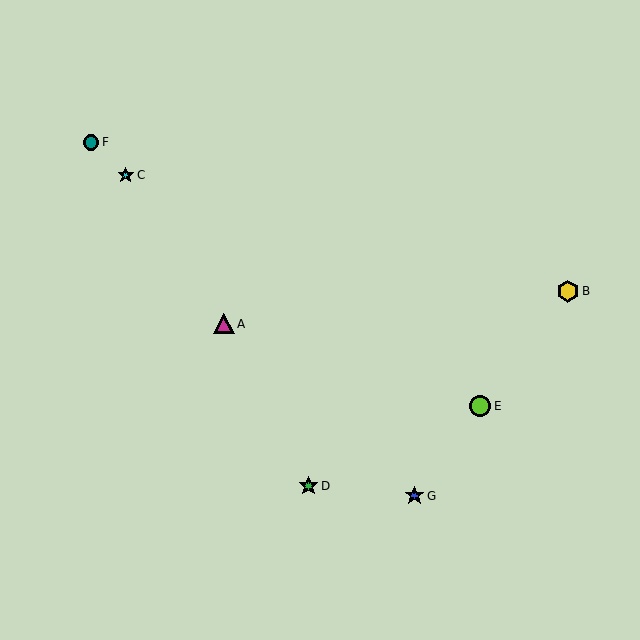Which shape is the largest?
The yellow hexagon (labeled B) is the largest.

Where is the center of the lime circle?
The center of the lime circle is at (480, 406).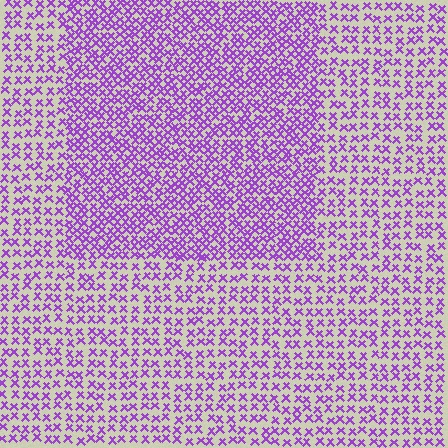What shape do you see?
I see a rectangle.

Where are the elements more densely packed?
The elements are more densely packed inside the rectangle boundary.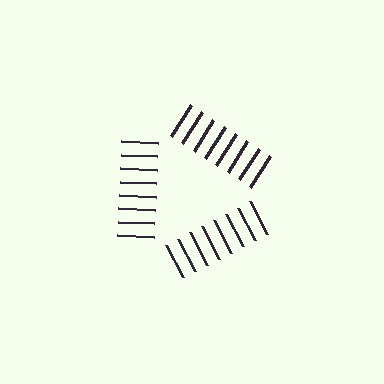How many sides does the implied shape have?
3 sides — the line-ends trace a triangle.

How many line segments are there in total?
24 — 8 along each of the 3 edges.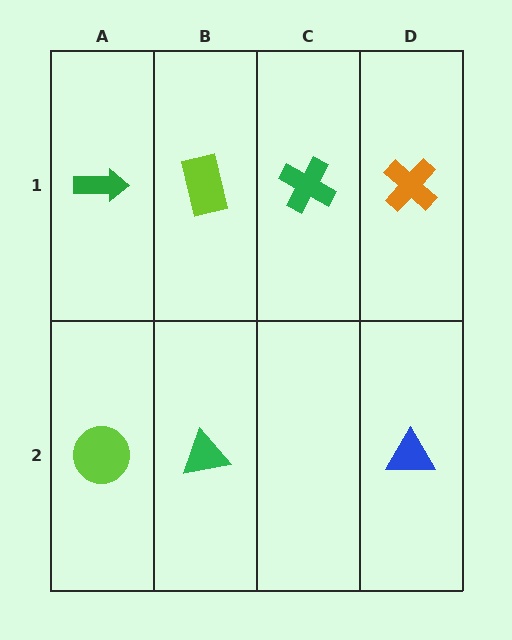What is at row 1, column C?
A green cross.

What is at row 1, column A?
A green arrow.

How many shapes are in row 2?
3 shapes.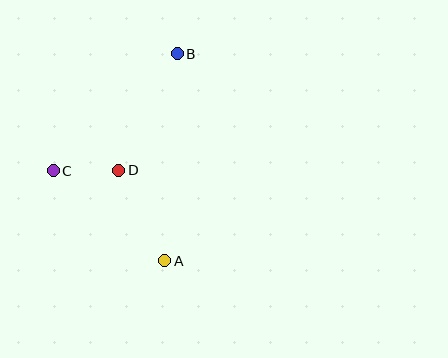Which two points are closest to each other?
Points C and D are closest to each other.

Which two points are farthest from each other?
Points A and B are farthest from each other.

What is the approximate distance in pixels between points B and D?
The distance between B and D is approximately 130 pixels.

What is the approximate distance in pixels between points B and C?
The distance between B and C is approximately 170 pixels.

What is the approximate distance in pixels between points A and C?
The distance between A and C is approximately 143 pixels.